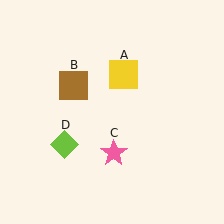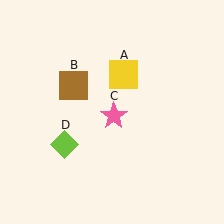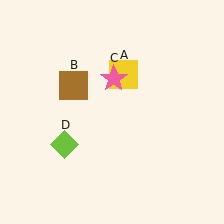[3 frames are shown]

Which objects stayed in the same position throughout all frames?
Yellow square (object A) and brown square (object B) and lime diamond (object D) remained stationary.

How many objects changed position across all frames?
1 object changed position: pink star (object C).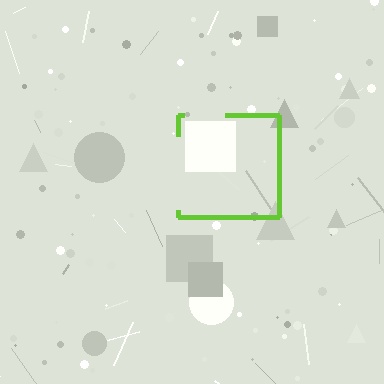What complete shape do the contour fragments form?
The contour fragments form a square.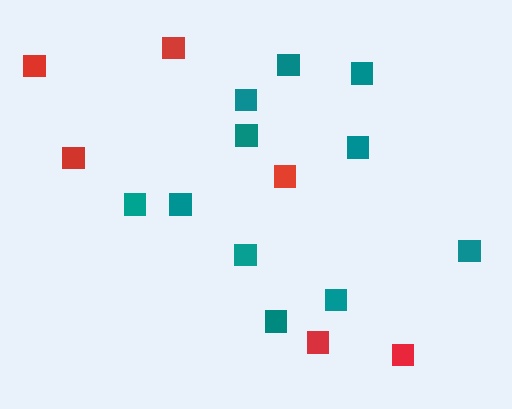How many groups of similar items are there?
There are 2 groups: one group of red squares (6) and one group of teal squares (11).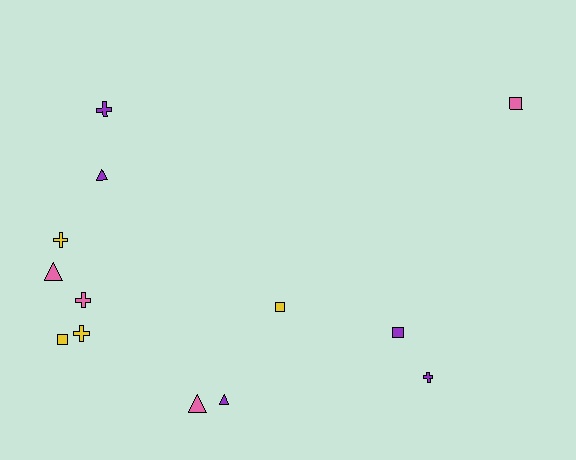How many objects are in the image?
There are 13 objects.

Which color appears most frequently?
Purple, with 5 objects.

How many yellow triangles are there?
There are no yellow triangles.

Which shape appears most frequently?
Cross, with 5 objects.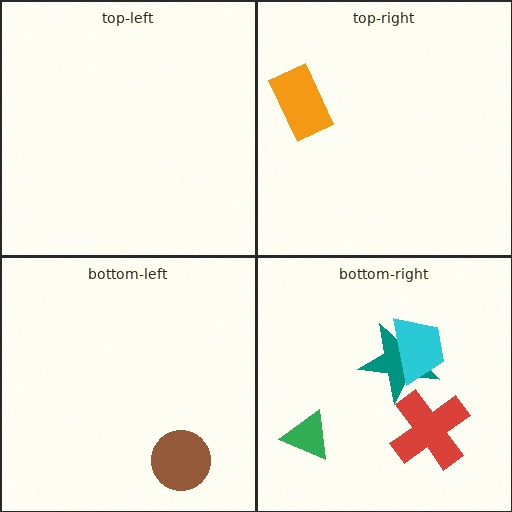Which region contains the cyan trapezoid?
The bottom-right region.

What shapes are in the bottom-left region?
The brown circle.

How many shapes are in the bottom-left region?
1.